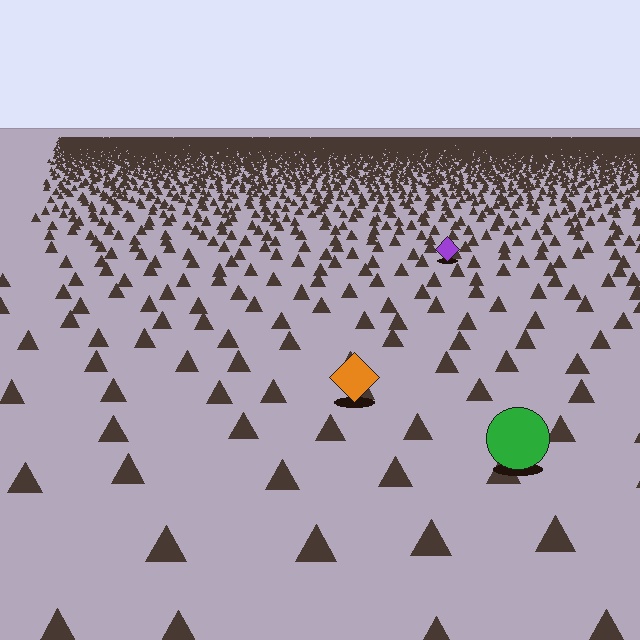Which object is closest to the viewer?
The green circle is closest. The texture marks near it are larger and more spread out.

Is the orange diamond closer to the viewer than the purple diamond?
Yes. The orange diamond is closer — you can tell from the texture gradient: the ground texture is coarser near it.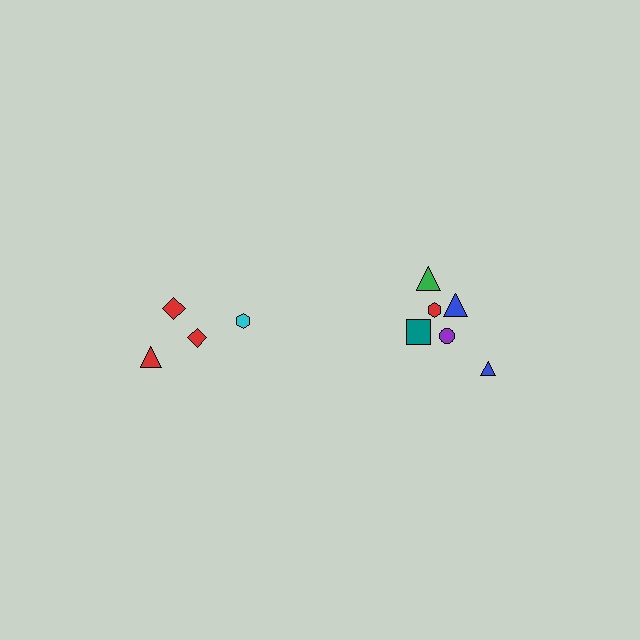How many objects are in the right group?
There are 6 objects.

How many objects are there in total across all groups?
There are 10 objects.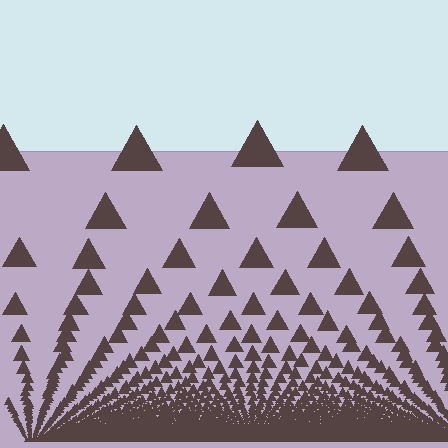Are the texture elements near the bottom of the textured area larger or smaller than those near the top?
Smaller. The gradient is inverted — elements near the bottom are smaller and denser.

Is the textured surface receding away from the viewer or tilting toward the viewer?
The surface appears to tilt toward the viewer. Texture elements get larger and sparser toward the top.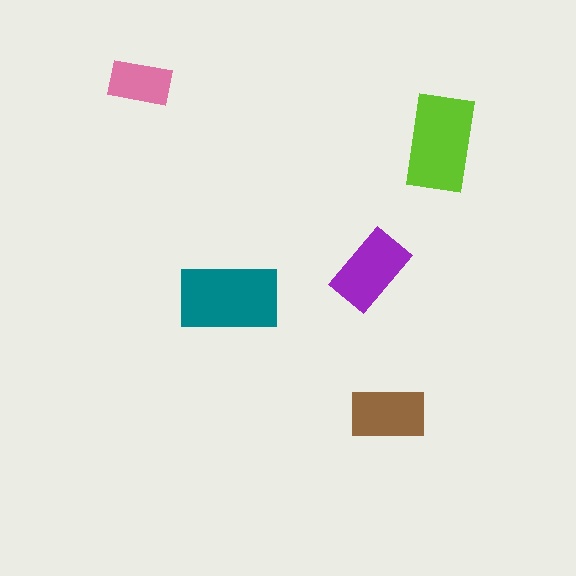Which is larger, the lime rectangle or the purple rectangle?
The lime one.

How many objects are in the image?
There are 5 objects in the image.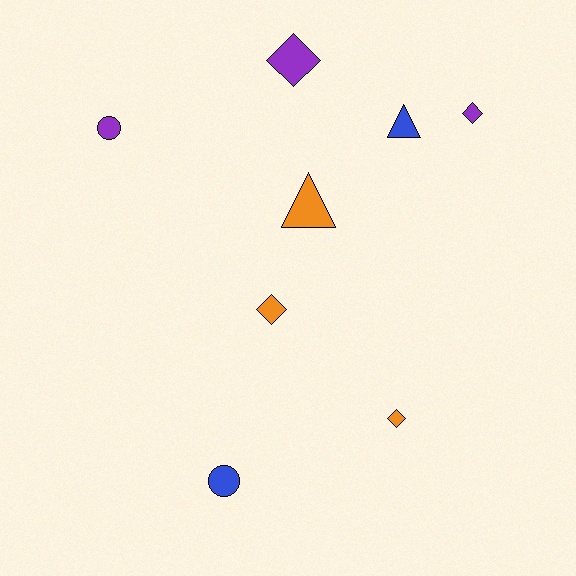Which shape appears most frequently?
Diamond, with 4 objects.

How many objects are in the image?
There are 8 objects.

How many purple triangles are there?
There are no purple triangles.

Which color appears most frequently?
Purple, with 3 objects.